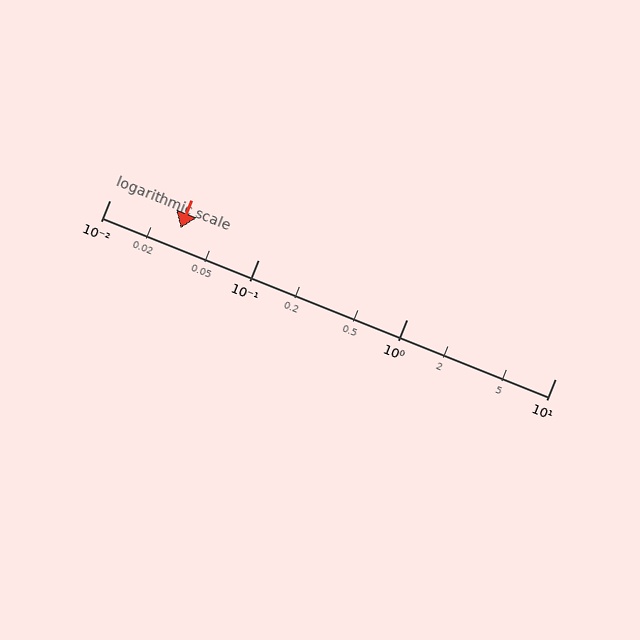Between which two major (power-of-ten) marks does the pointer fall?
The pointer is between 0.01 and 0.1.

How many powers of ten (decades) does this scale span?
The scale spans 3 decades, from 0.01 to 10.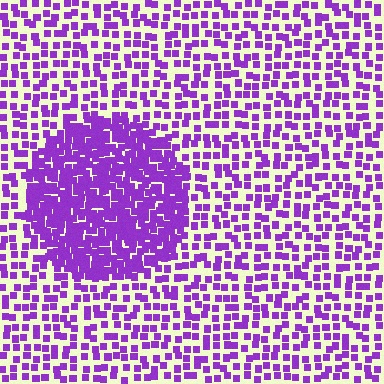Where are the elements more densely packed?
The elements are more densely packed inside the circle boundary.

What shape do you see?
I see a circle.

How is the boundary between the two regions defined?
The boundary is defined by a change in element density (approximately 2.4x ratio). All elements are the same color, size, and shape.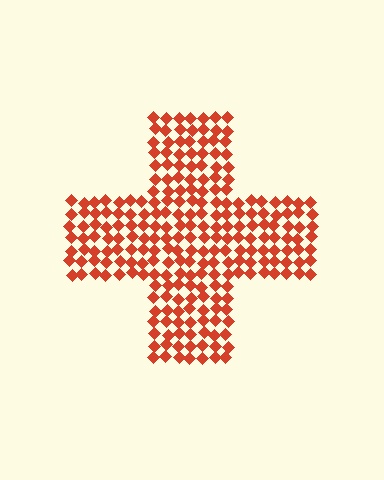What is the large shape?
The large shape is a cross.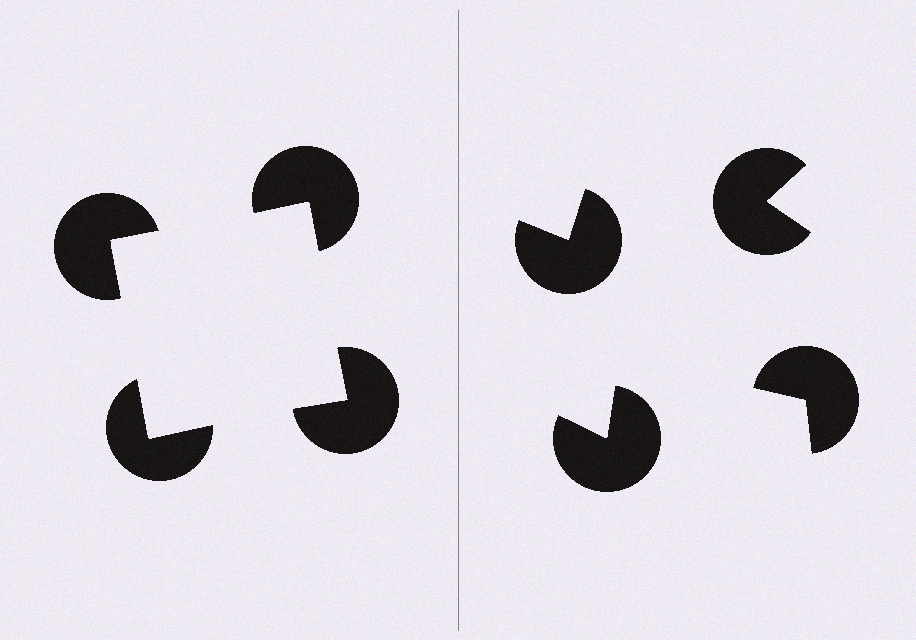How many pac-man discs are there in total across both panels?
8 — 4 on each side.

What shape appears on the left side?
An illusory square.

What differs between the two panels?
The pac-man discs are positioned identically on both sides; only the wedge orientations differ. On the left they align to a square; on the right they are misaligned.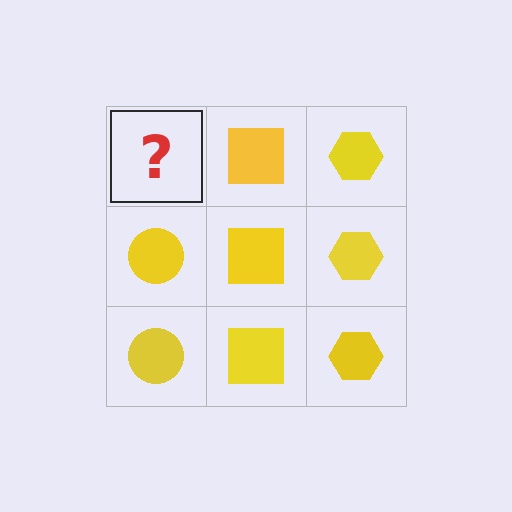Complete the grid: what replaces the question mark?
The question mark should be replaced with a yellow circle.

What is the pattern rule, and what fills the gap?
The rule is that each column has a consistent shape. The gap should be filled with a yellow circle.